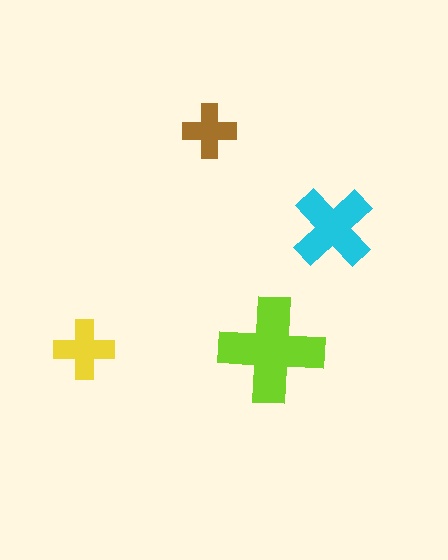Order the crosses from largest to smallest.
the lime one, the cyan one, the yellow one, the brown one.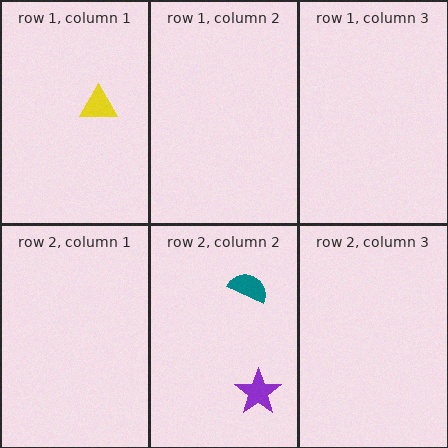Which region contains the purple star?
The row 2, column 2 region.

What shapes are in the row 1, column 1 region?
The yellow triangle.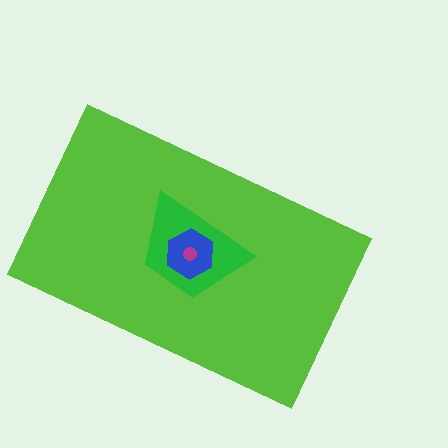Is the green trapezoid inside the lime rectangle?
Yes.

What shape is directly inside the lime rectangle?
The green trapezoid.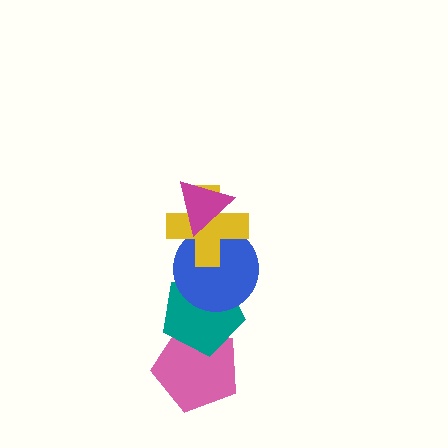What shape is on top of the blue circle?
The yellow cross is on top of the blue circle.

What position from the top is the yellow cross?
The yellow cross is 2nd from the top.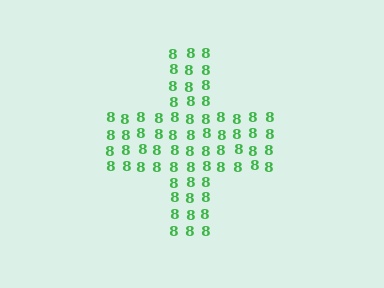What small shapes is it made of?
It is made of small digit 8's.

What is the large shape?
The large shape is a cross.